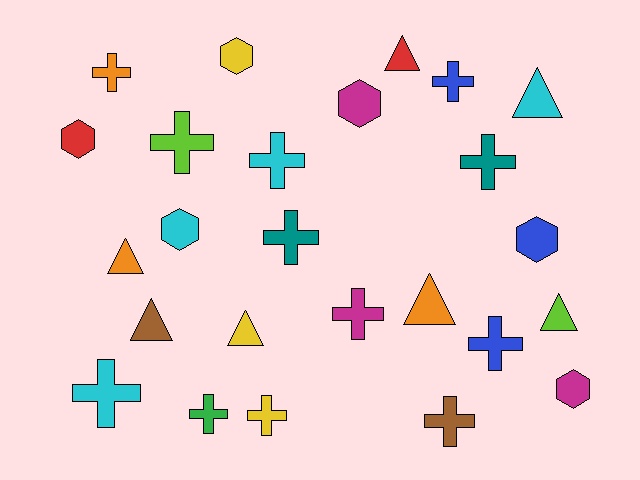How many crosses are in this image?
There are 12 crosses.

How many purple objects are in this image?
There are no purple objects.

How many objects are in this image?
There are 25 objects.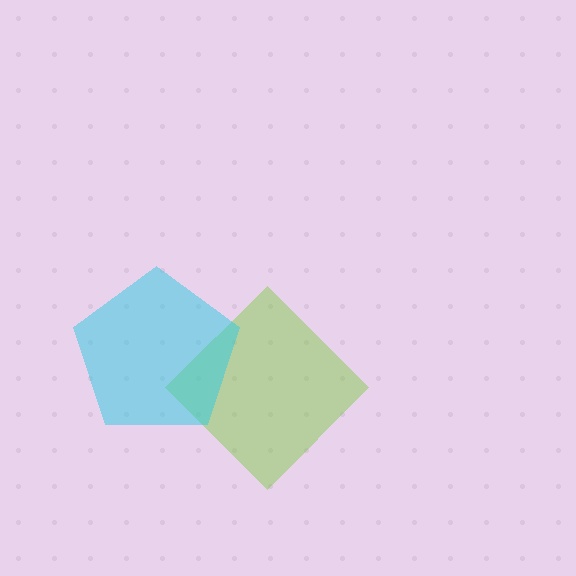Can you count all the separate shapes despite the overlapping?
Yes, there are 2 separate shapes.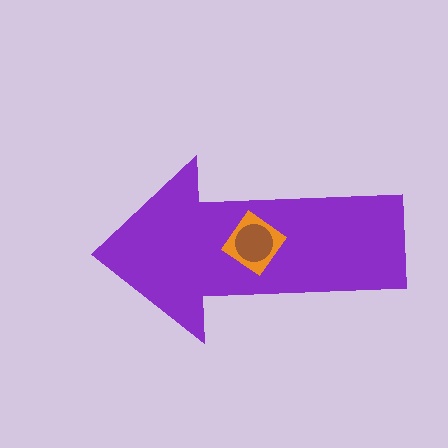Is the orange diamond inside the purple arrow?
Yes.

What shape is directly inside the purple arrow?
The orange diamond.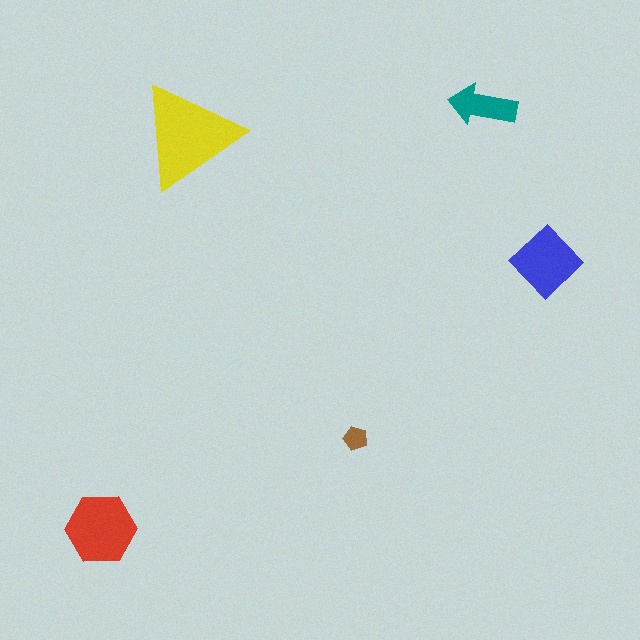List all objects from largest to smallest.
The yellow triangle, the red hexagon, the blue diamond, the teal arrow, the brown pentagon.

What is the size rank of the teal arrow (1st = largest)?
4th.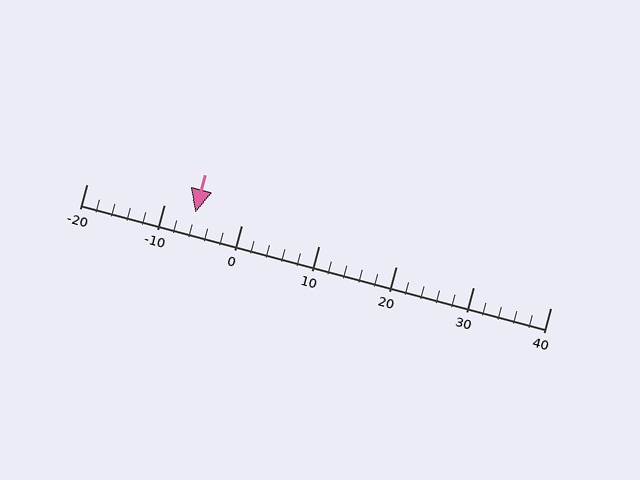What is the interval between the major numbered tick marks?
The major tick marks are spaced 10 units apart.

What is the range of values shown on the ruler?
The ruler shows values from -20 to 40.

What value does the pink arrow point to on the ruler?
The pink arrow points to approximately -6.